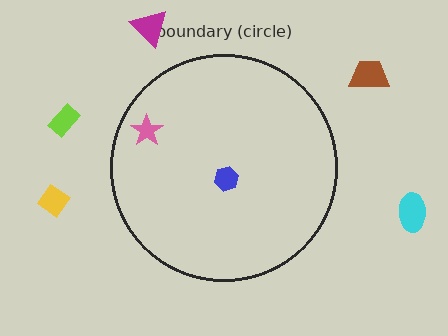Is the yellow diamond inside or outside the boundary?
Outside.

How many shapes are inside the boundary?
2 inside, 5 outside.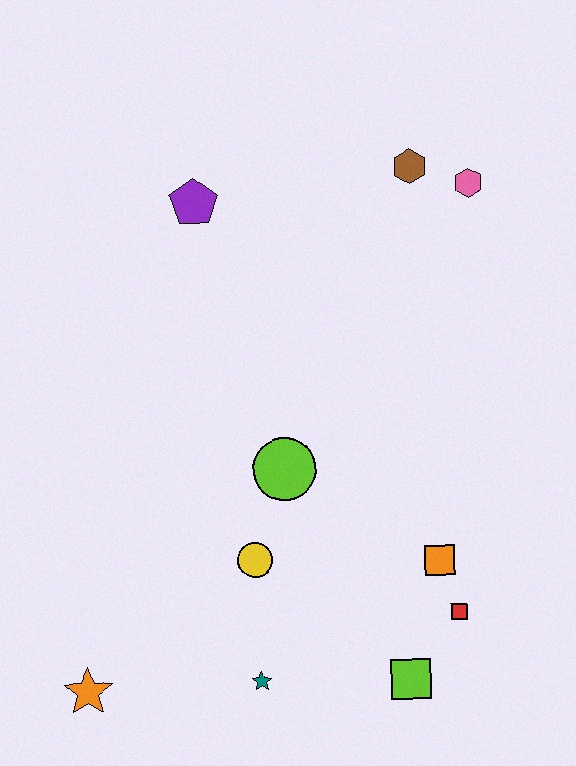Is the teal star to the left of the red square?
Yes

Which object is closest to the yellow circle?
The lime circle is closest to the yellow circle.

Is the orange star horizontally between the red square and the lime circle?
No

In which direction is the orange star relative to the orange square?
The orange star is to the left of the orange square.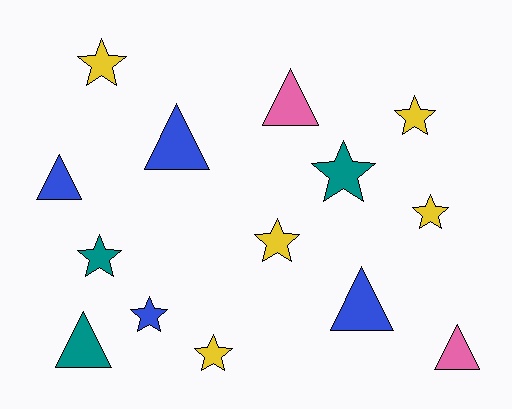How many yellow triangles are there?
There are no yellow triangles.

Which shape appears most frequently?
Star, with 8 objects.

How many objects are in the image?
There are 14 objects.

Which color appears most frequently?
Yellow, with 5 objects.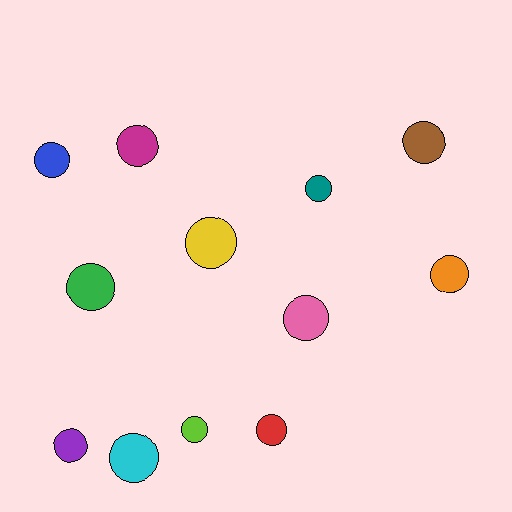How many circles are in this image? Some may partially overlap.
There are 12 circles.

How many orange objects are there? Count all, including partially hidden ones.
There is 1 orange object.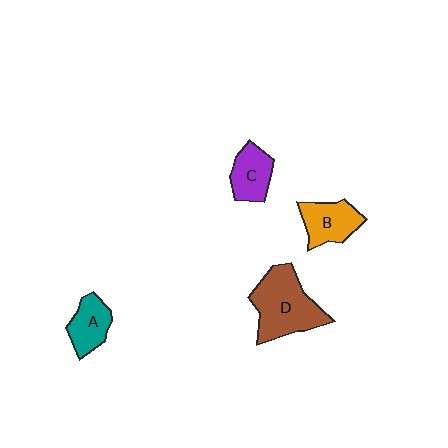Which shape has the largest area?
Shape D (brown).